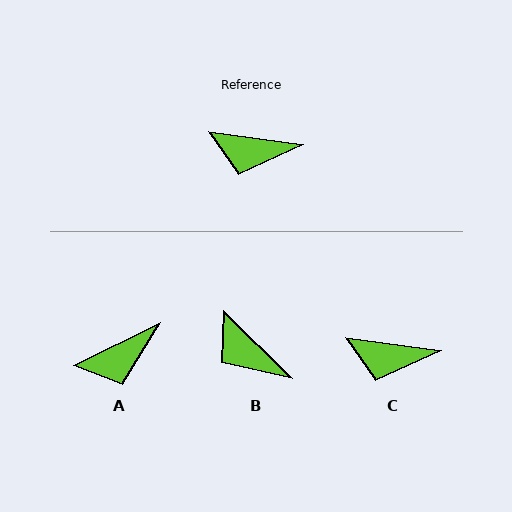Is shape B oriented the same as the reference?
No, it is off by about 37 degrees.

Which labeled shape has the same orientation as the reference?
C.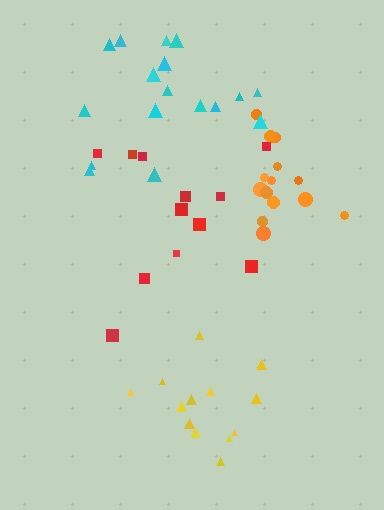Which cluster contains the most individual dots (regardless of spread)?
Cyan (17).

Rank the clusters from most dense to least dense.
orange, yellow, red, cyan.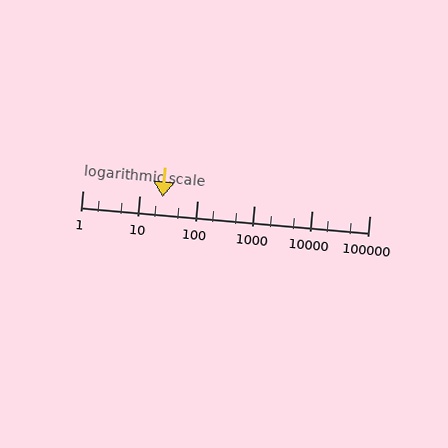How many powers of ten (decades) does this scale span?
The scale spans 5 decades, from 1 to 100000.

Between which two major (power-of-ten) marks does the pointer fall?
The pointer is between 10 and 100.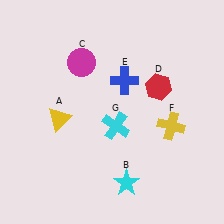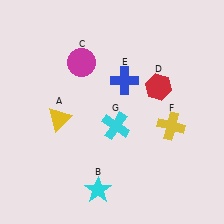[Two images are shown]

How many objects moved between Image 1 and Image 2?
1 object moved between the two images.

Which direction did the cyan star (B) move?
The cyan star (B) moved left.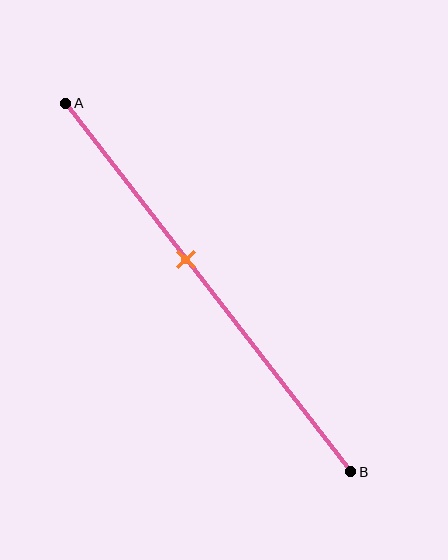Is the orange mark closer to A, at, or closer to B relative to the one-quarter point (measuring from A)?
The orange mark is closer to point B than the one-quarter point of segment AB.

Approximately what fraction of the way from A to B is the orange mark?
The orange mark is approximately 40% of the way from A to B.